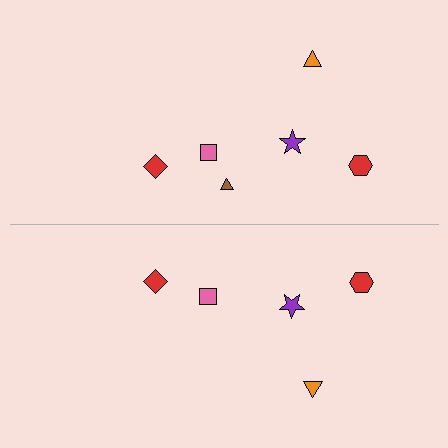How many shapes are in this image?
There are 11 shapes in this image.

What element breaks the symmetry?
A brown triangle is missing from the bottom side.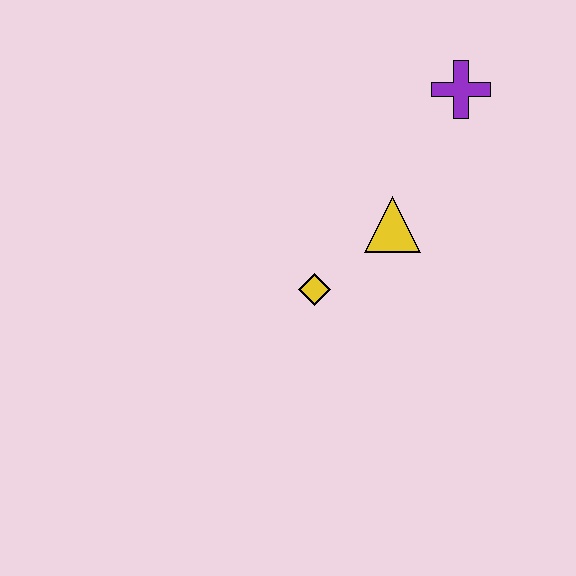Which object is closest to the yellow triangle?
The yellow diamond is closest to the yellow triangle.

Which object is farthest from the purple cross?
The yellow diamond is farthest from the purple cross.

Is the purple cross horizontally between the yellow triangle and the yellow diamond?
No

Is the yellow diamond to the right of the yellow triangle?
No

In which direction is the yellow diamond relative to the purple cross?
The yellow diamond is below the purple cross.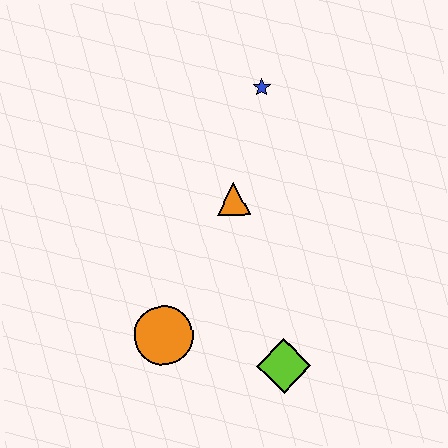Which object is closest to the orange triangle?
The blue star is closest to the orange triangle.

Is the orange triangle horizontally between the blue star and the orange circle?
Yes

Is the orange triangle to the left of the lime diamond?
Yes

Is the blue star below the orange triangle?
No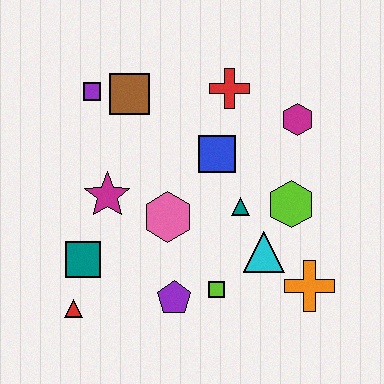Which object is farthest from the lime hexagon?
The red triangle is farthest from the lime hexagon.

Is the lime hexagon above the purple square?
No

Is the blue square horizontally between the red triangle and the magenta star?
No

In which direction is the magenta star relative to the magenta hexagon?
The magenta star is to the left of the magenta hexagon.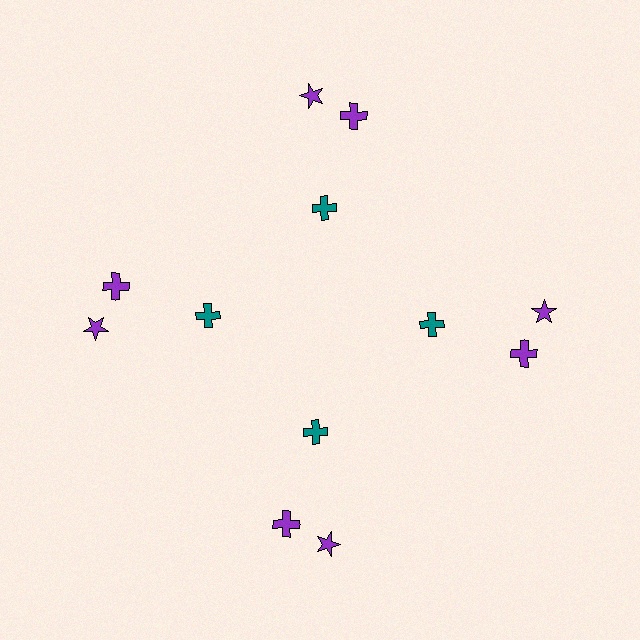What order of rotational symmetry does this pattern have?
This pattern has 4-fold rotational symmetry.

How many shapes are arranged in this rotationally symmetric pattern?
There are 12 shapes, arranged in 4 groups of 3.